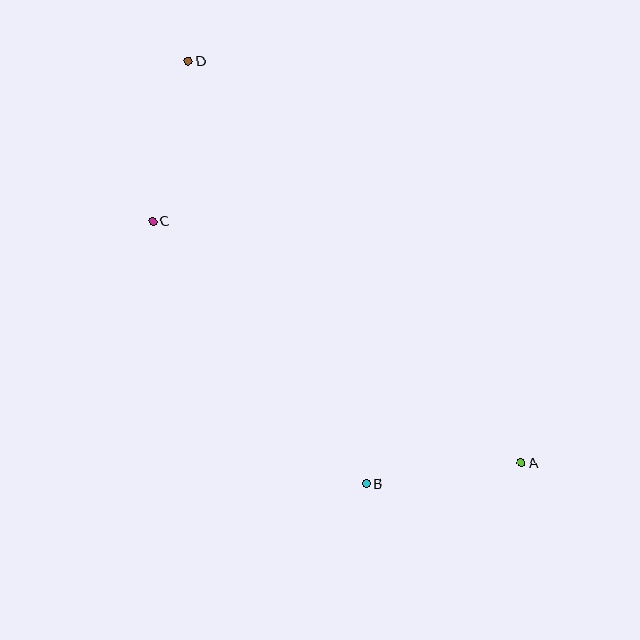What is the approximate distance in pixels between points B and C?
The distance between B and C is approximately 339 pixels.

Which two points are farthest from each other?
Points A and D are farthest from each other.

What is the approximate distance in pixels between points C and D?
The distance between C and D is approximately 164 pixels.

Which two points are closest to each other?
Points A and B are closest to each other.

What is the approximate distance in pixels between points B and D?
The distance between B and D is approximately 459 pixels.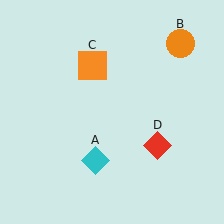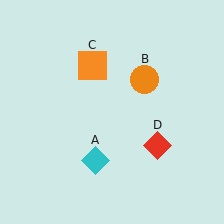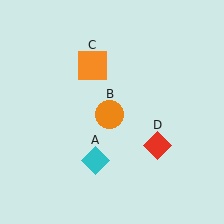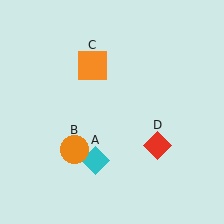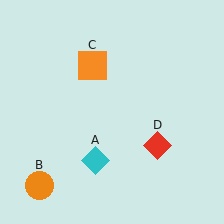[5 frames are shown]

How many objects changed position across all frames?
1 object changed position: orange circle (object B).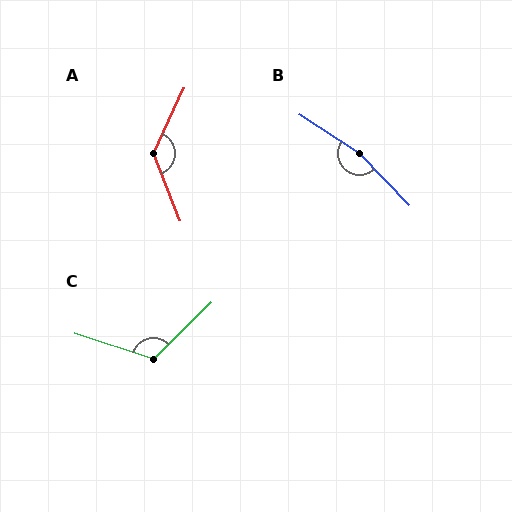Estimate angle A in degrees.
Approximately 134 degrees.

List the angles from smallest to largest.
C (117°), A (134°), B (166°).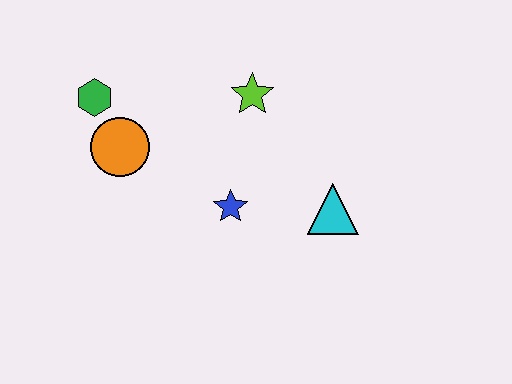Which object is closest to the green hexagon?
The orange circle is closest to the green hexagon.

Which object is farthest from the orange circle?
The cyan triangle is farthest from the orange circle.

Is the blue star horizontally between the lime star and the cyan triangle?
No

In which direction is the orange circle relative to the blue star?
The orange circle is to the left of the blue star.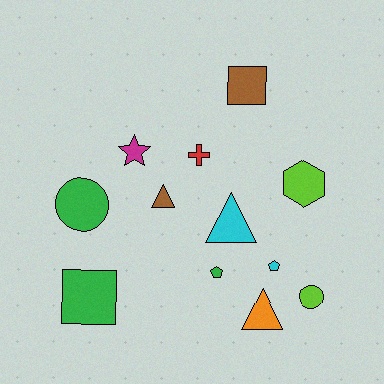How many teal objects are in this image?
There are no teal objects.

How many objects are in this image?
There are 12 objects.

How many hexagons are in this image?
There is 1 hexagon.